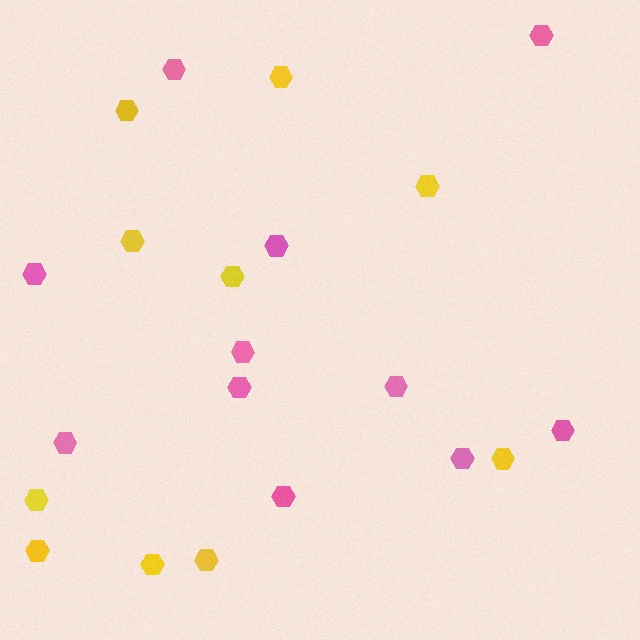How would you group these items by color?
There are 2 groups: one group of yellow hexagons (10) and one group of pink hexagons (11).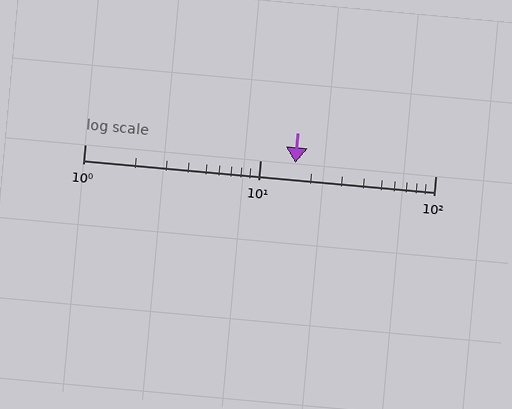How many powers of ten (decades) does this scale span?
The scale spans 2 decades, from 1 to 100.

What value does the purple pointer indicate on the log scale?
The pointer indicates approximately 16.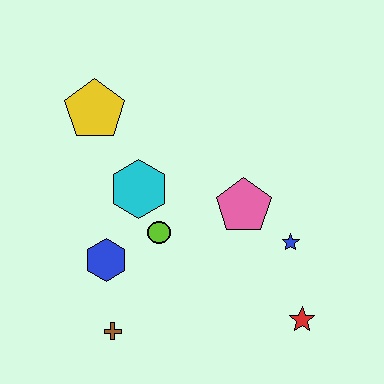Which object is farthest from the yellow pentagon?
The red star is farthest from the yellow pentagon.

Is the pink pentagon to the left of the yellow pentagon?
No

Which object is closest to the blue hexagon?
The lime circle is closest to the blue hexagon.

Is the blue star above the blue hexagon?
Yes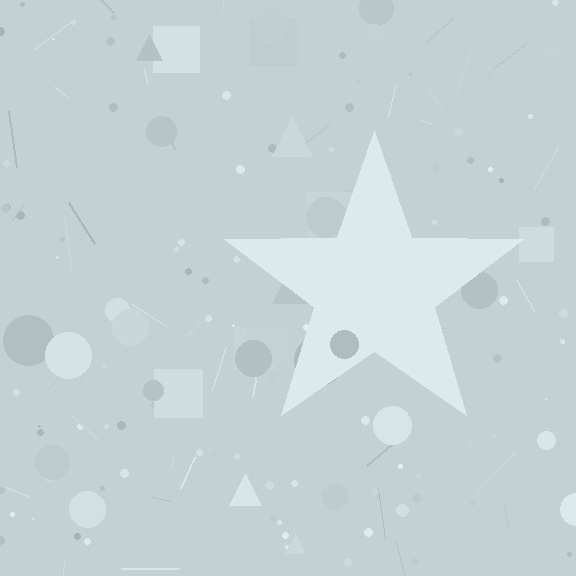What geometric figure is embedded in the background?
A star is embedded in the background.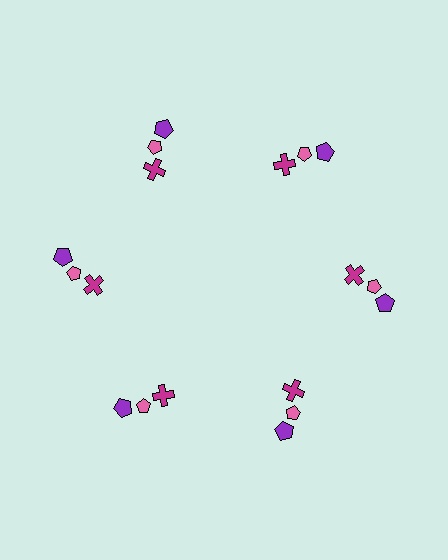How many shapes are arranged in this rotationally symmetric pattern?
There are 18 shapes, arranged in 6 groups of 3.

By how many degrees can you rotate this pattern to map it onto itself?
The pattern maps onto itself every 60 degrees of rotation.